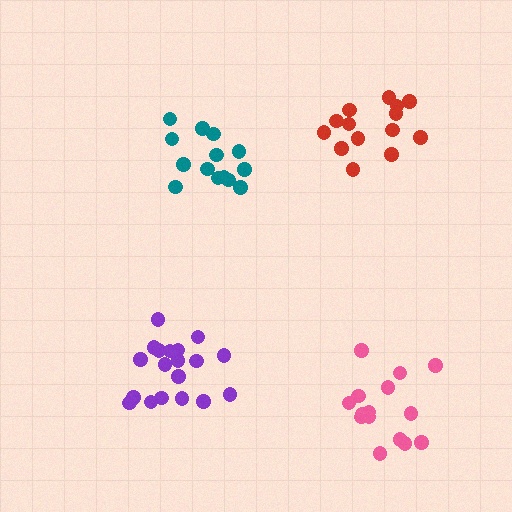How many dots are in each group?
Group 1: 14 dots, Group 2: 14 dots, Group 3: 15 dots, Group 4: 19 dots (62 total).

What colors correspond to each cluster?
The clusters are colored: teal, red, pink, purple.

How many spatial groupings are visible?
There are 4 spatial groupings.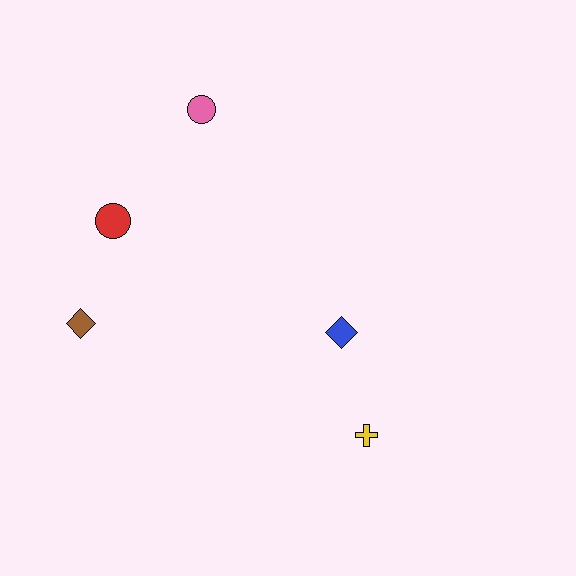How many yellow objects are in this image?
There is 1 yellow object.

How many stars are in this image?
There are no stars.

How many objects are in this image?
There are 5 objects.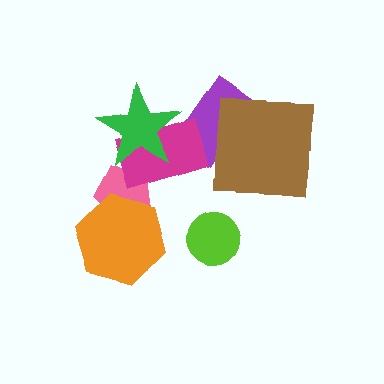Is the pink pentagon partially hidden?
Yes, it is partially covered by another shape.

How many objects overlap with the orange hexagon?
1 object overlaps with the orange hexagon.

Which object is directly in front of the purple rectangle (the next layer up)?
The magenta rectangle is directly in front of the purple rectangle.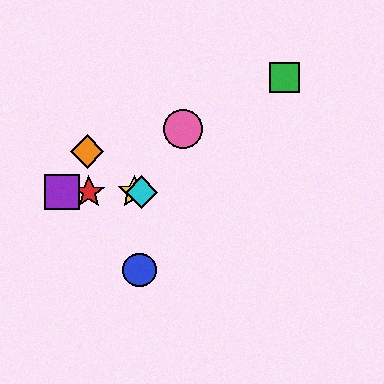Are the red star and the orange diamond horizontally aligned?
No, the red star is at y≈192 and the orange diamond is at y≈152.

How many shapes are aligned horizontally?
4 shapes (the red star, the yellow star, the purple square, the cyan diamond) are aligned horizontally.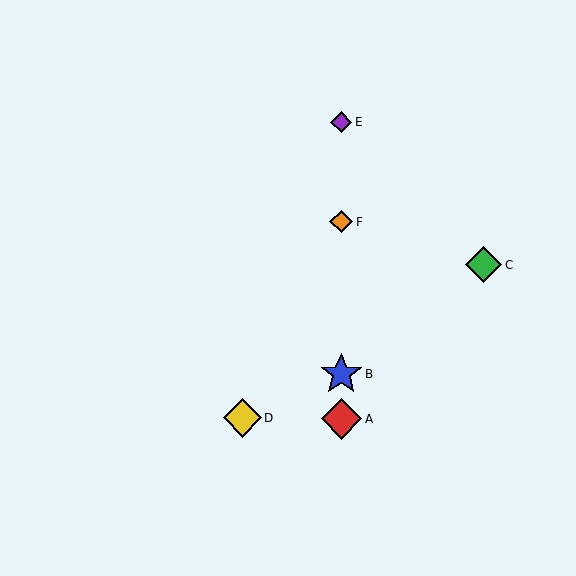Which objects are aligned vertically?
Objects A, B, E, F are aligned vertically.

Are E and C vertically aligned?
No, E is at x≈341 and C is at x≈484.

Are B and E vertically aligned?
Yes, both are at x≈341.